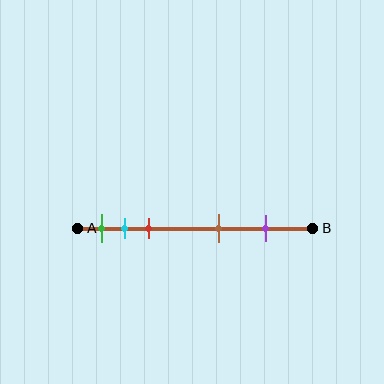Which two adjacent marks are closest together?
The cyan and red marks are the closest adjacent pair.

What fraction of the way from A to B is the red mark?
The red mark is approximately 30% (0.3) of the way from A to B.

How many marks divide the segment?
There are 5 marks dividing the segment.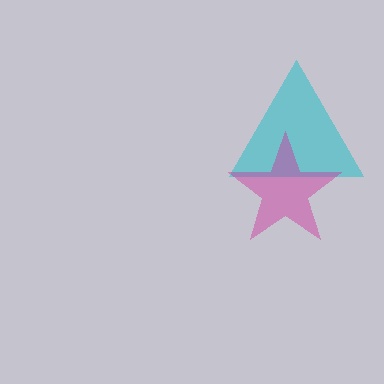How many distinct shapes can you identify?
There are 2 distinct shapes: a cyan triangle, a magenta star.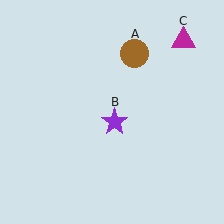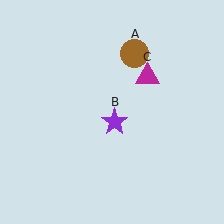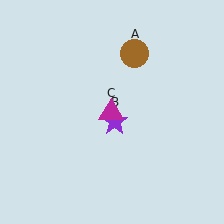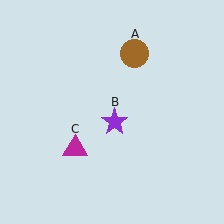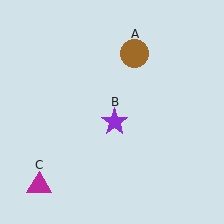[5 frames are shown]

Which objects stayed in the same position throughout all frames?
Brown circle (object A) and purple star (object B) remained stationary.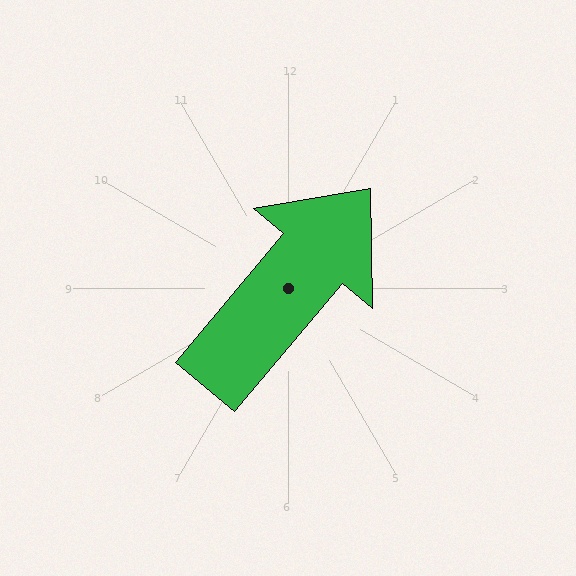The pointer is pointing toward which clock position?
Roughly 1 o'clock.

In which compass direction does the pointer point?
Northeast.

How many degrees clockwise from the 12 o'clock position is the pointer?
Approximately 40 degrees.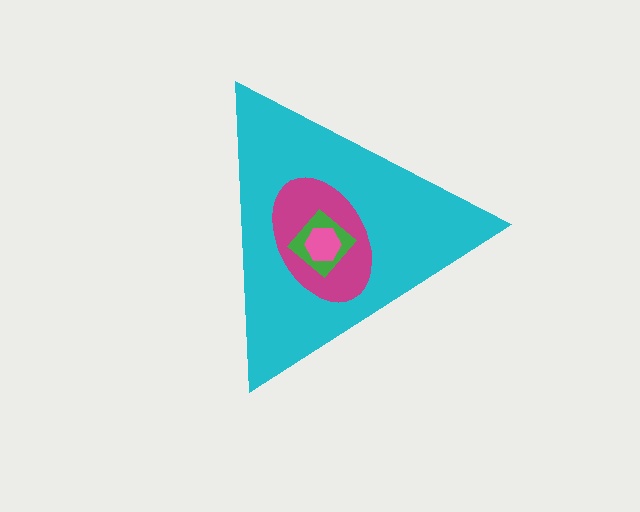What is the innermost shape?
The pink hexagon.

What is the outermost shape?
The cyan triangle.